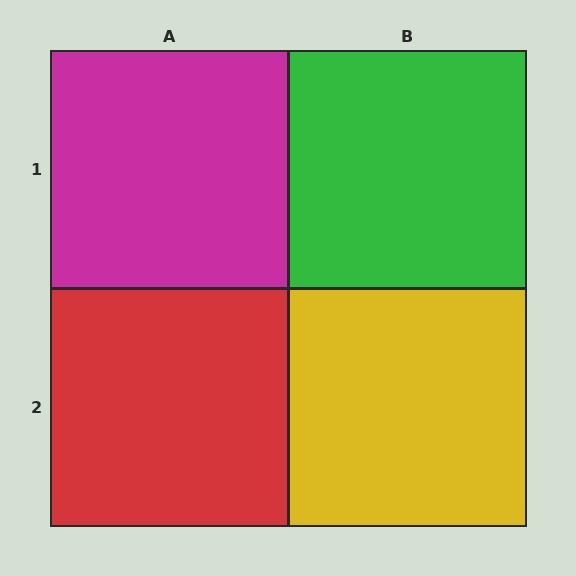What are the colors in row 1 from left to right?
Magenta, green.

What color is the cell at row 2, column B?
Yellow.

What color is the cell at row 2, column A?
Red.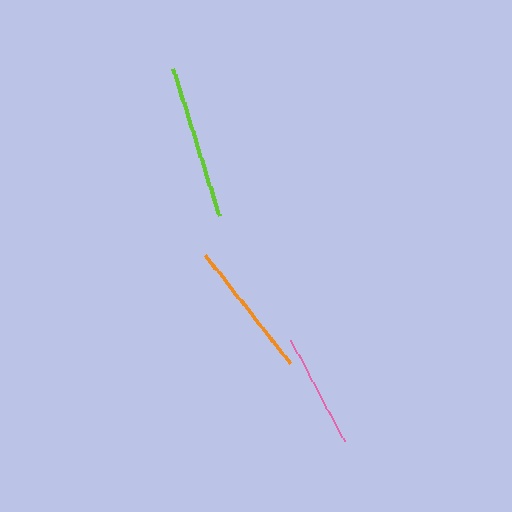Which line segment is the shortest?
The pink line is the shortest at approximately 114 pixels.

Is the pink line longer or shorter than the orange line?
The orange line is longer than the pink line.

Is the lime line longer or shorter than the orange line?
The lime line is longer than the orange line.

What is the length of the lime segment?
The lime segment is approximately 154 pixels long.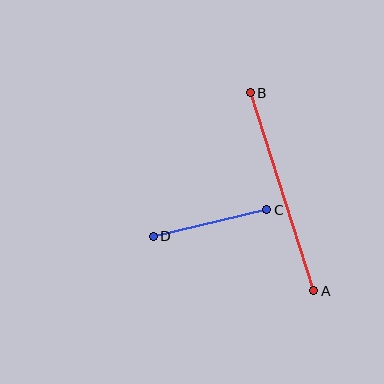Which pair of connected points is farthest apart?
Points A and B are farthest apart.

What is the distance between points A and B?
The distance is approximately 208 pixels.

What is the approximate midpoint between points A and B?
The midpoint is at approximately (282, 192) pixels.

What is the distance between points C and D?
The distance is approximately 117 pixels.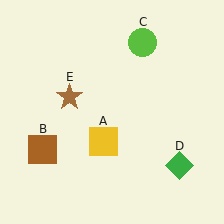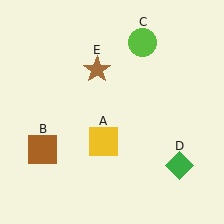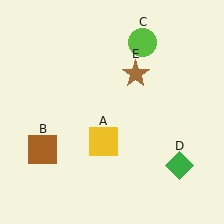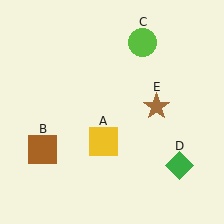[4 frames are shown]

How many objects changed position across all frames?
1 object changed position: brown star (object E).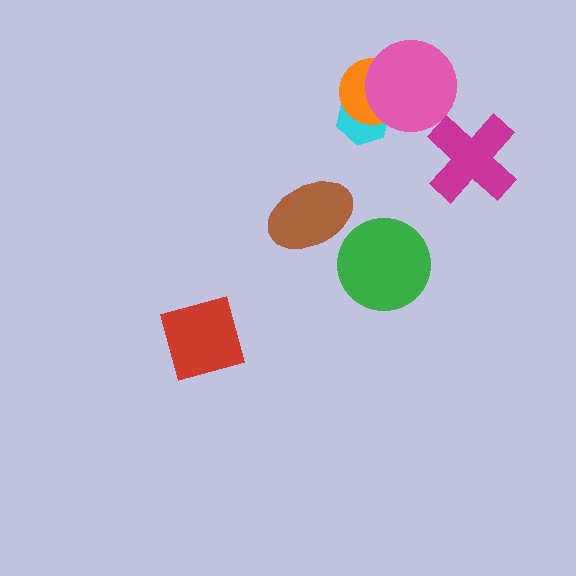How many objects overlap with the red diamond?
0 objects overlap with the red diamond.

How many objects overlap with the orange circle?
2 objects overlap with the orange circle.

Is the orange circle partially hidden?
Yes, it is partially covered by another shape.